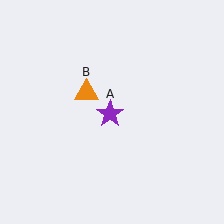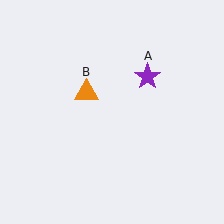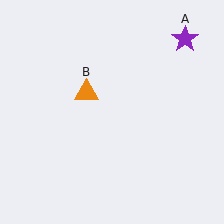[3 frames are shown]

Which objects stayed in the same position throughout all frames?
Orange triangle (object B) remained stationary.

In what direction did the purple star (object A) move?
The purple star (object A) moved up and to the right.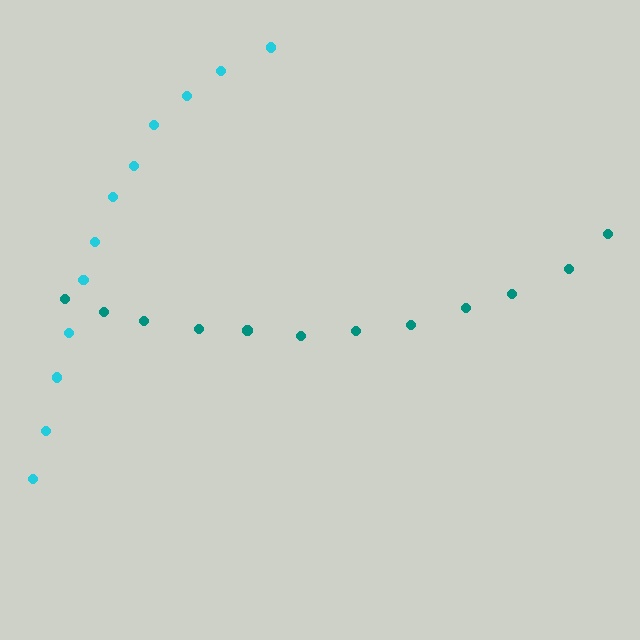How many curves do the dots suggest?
There are 2 distinct paths.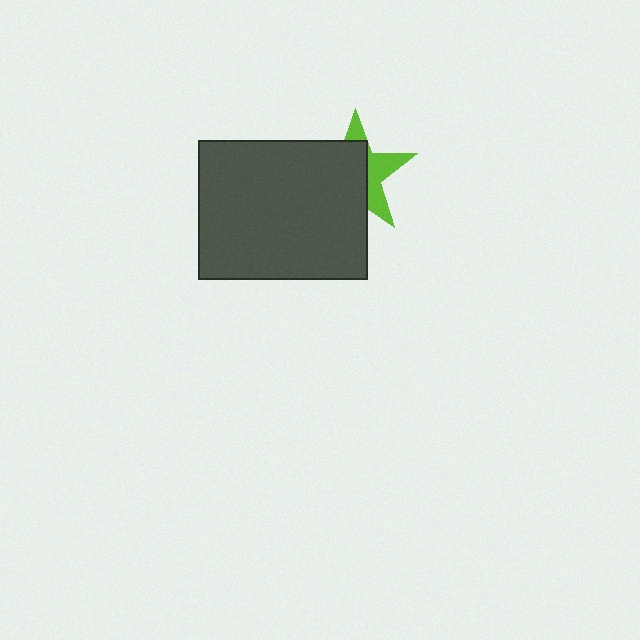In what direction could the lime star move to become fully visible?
The lime star could move toward the upper-right. That would shift it out from behind the dark gray rectangle entirely.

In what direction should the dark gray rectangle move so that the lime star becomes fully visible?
The dark gray rectangle should move toward the lower-left. That is the shortest direction to clear the overlap and leave the lime star fully visible.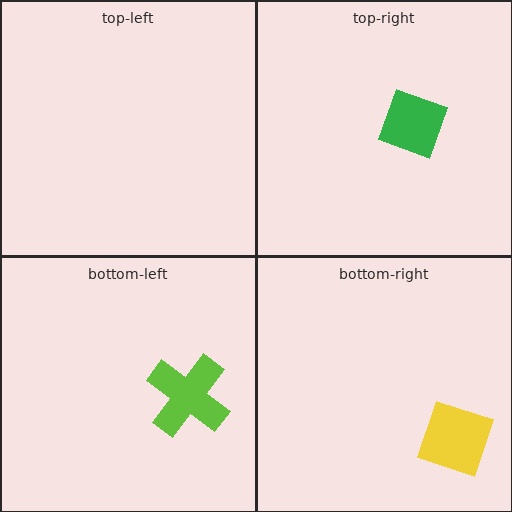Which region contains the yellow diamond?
The bottom-right region.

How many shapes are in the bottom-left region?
1.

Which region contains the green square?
The top-right region.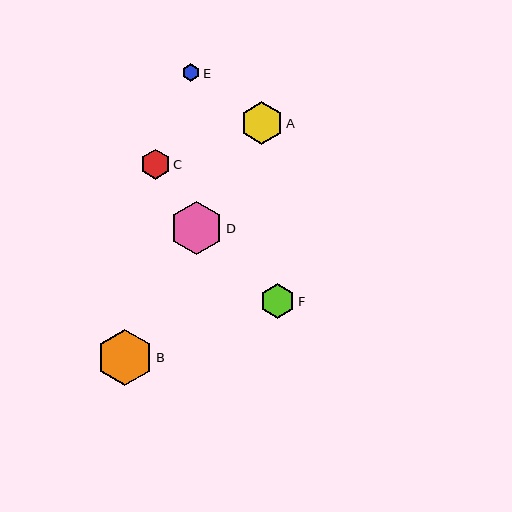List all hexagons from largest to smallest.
From largest to smallest: B, D, A, F, C, E.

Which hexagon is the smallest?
Hexagon E is the smallest with a size of approximately 17 pixels.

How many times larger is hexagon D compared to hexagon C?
Hexagon D is approximately 1.8 times the size of hexagon C.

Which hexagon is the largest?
Hexagon B is the largest with a size of approximately 57 pixels.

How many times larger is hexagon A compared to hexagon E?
Hexagon A is approximately 2.5 times the size of hexagon E.